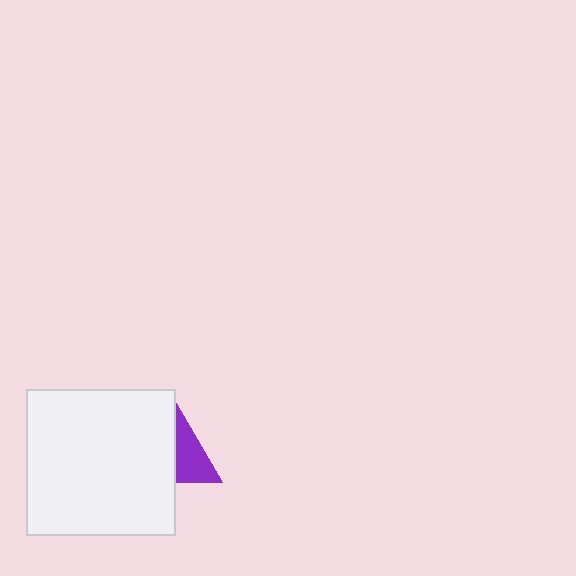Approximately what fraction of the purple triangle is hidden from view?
Roughly 60% of the purple triangle is hidden behind the white rectangle.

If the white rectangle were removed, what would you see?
You would see the complete purple triangle.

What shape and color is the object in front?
The object in front is a white rectangle.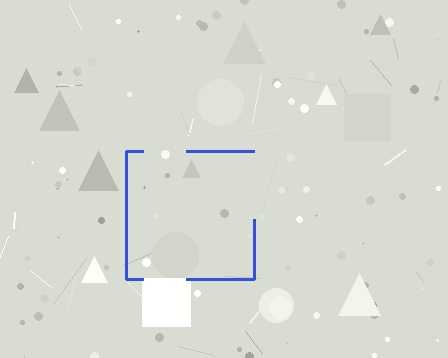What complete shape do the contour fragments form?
The contour fragments form a square.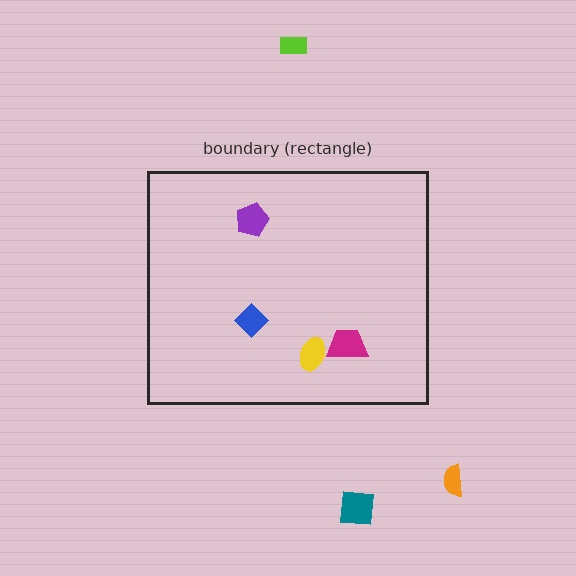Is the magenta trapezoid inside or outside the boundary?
Inside.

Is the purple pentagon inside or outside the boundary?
Inside.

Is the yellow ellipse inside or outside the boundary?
Inside.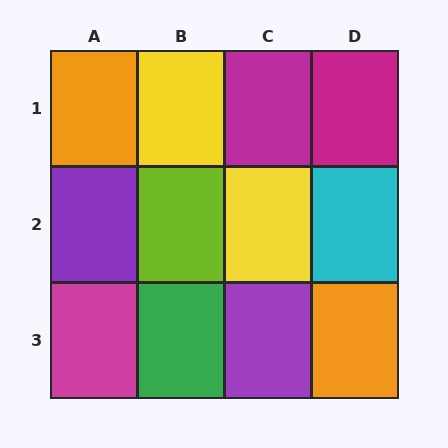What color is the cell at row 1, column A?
Orange.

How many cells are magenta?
3 cells are magenta.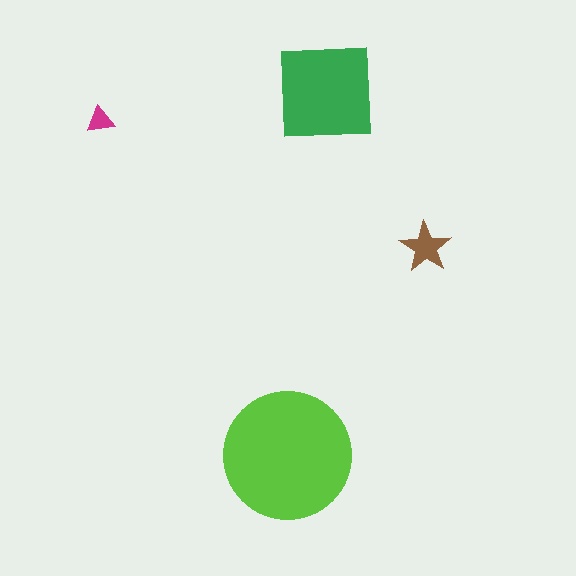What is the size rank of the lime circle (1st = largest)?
1st.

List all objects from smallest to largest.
The magenta triangle, the brown star, the green square, the lime circle.